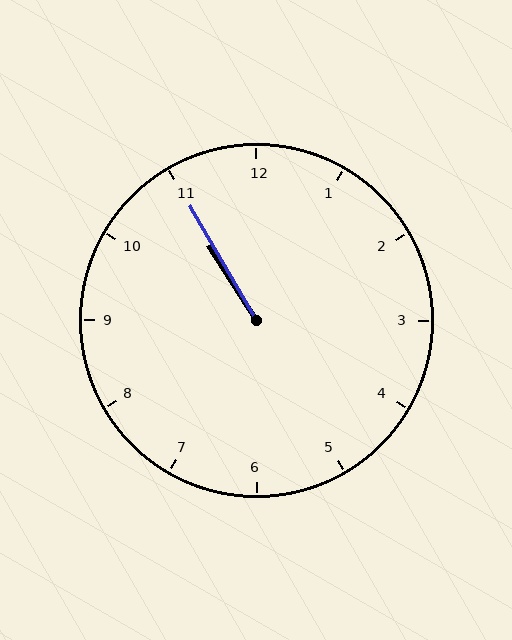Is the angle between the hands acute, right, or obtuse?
It is acute.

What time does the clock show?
10:55.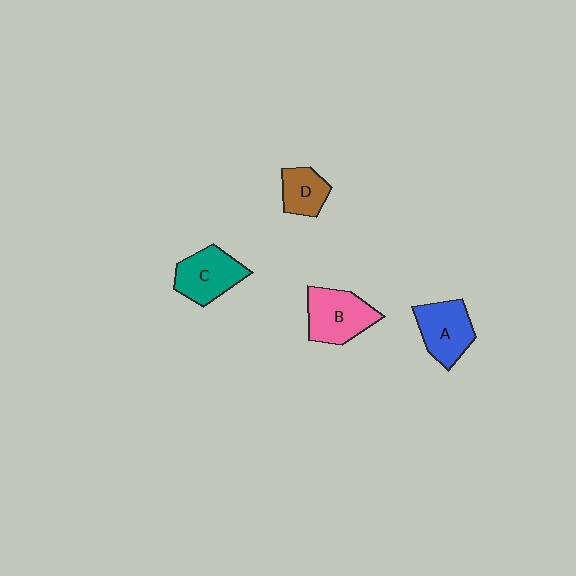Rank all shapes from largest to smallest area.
From largest to smallest: B (pink), A (blue), C (teal), D (brown).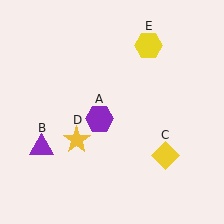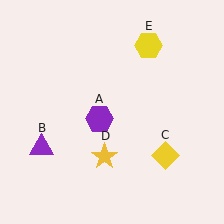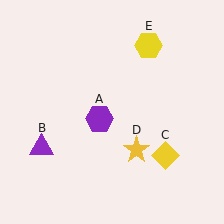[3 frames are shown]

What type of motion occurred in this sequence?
The yellow star (object D) rotated counterclockwise around the center of the scene.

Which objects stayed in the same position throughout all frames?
Purple hexagon (object A) and purple triangle (object B) and yellow diamond (object C) and yellow hexagon (object E) remained stationary.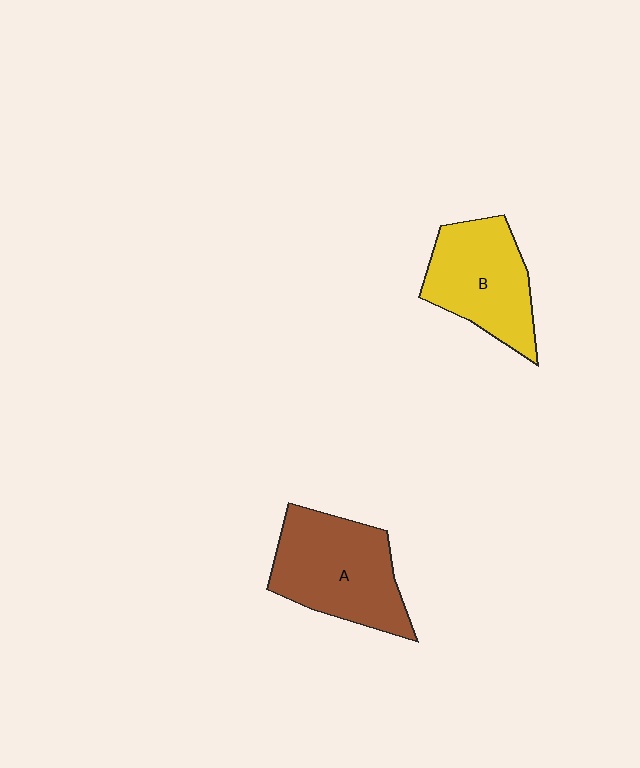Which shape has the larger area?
Shape A (brown).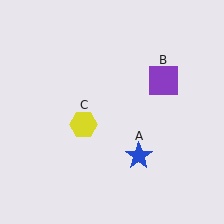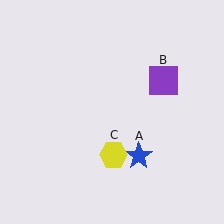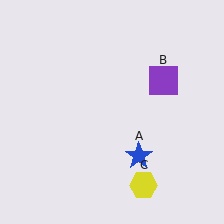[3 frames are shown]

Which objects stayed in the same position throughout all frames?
Blue star (object A) and purple square (object B) remained stationary.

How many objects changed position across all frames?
1 object changed position: yellow hexagon (object C).